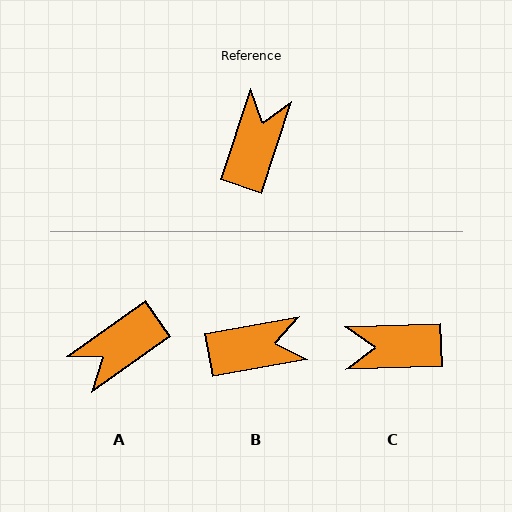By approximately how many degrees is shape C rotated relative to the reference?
Approximately 110 degrees counter-clockwise.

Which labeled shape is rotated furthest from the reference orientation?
A, about 144 degrees away.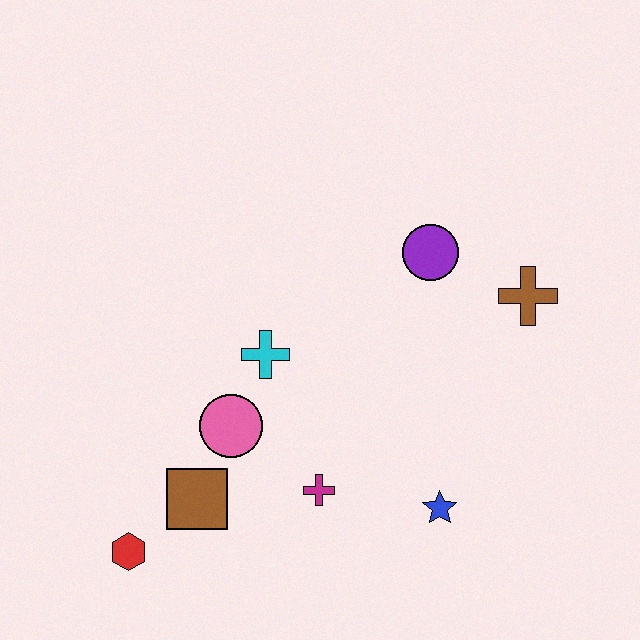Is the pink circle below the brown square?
No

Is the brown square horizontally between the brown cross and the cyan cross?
No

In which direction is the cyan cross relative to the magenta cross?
The cyan cross is above the magenta cross.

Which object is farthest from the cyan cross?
The brown cross is farthest from the cyan cross.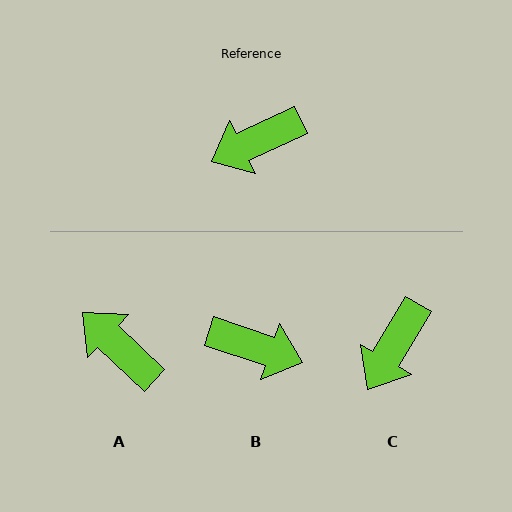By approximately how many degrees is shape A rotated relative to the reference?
Approximately 69 degrees clockwise.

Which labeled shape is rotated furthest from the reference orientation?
B, about 136 degrees away.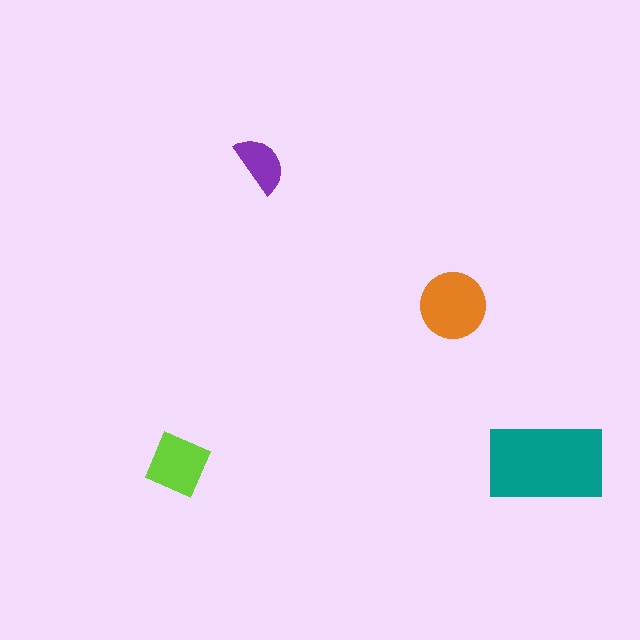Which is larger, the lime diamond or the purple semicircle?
The lime diamond.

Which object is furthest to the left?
The lime diamond is leftmost.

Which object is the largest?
The teal rectangle.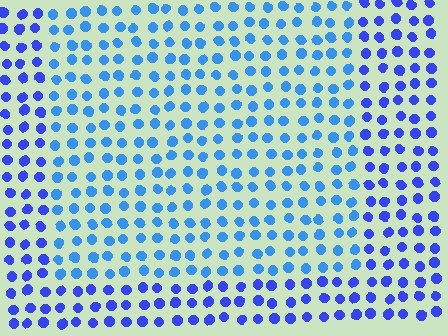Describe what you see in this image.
The image is filled with small blue elements in a uniform arrangement. A rectangle-shaped region is visible where the elements are tinted to a slightly different hue, forming a subtle color boundary.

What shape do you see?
I see a rectangle.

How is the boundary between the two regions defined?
The boundary is defined purely by a slight shift in hue (about 26 degrees). Spacing, size, and orientation are identical on both sides.